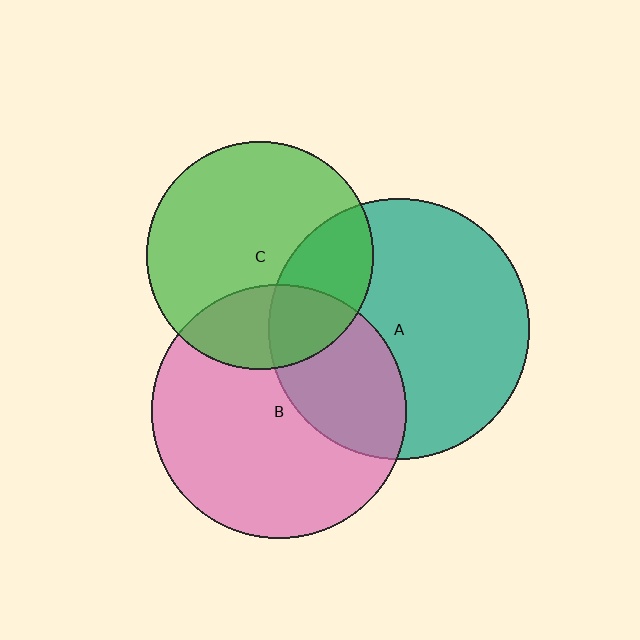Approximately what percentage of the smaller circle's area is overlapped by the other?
Approximately 30%.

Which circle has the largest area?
Circle A (teal).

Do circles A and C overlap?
Yes.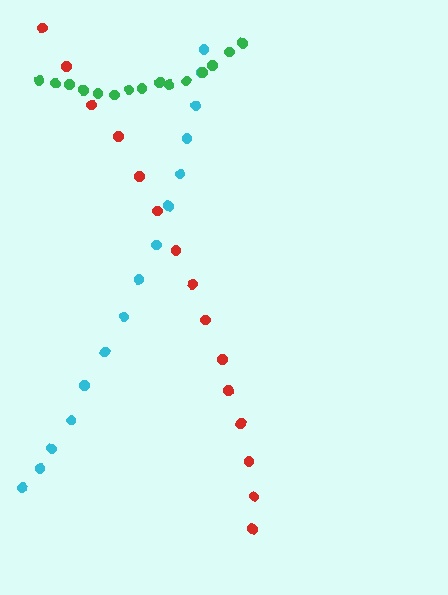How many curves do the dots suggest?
There are 3 distinct paths.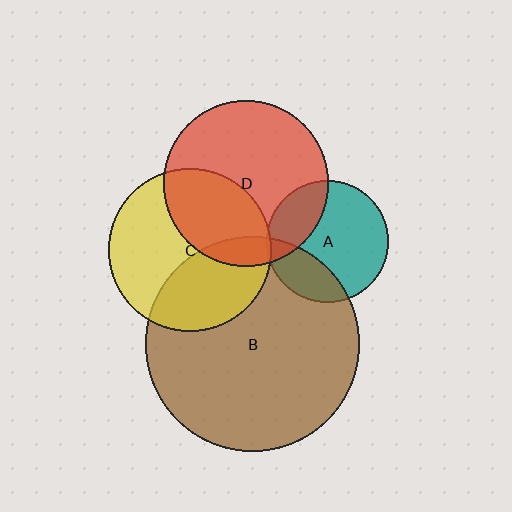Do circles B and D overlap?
Yes.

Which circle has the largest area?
Circle B (brown).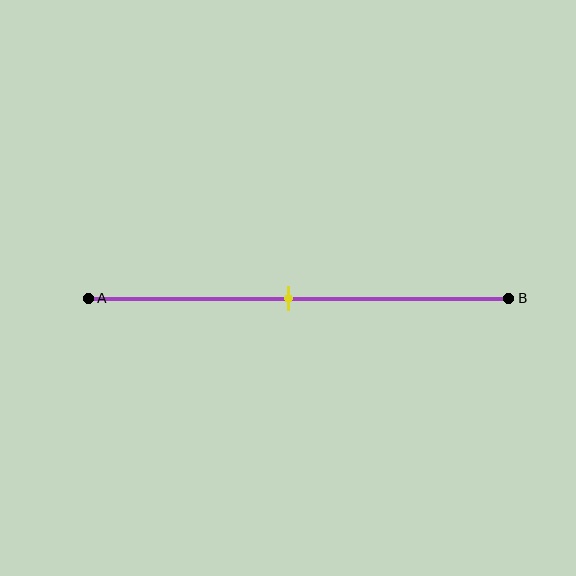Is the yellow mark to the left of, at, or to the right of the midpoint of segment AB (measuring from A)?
The yellow mark is approximately at the midpoint of segment AB.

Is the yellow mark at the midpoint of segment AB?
Yes, the mark is approximately at the midpoint.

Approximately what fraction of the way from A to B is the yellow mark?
The yellow mark is approximately 50% of the way from A to B.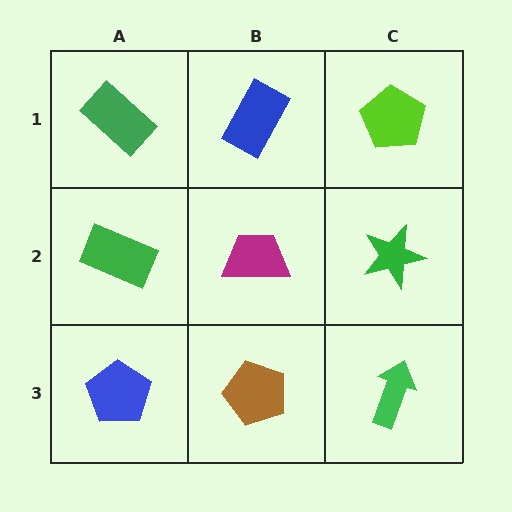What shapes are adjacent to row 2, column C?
A lime pentagon (row 1, column C), a green arrow (row 3, column C), a magenta trapezoid (row 2, column B).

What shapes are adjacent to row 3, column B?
A magenta trapezoid (row 2, column B), a blue pentagon (row 3, column A), a green arrow (row 3, column C).